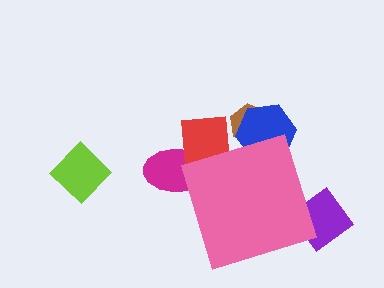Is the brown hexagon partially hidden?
Yes, the brown hexagon is partially hidden behind the pink diamond.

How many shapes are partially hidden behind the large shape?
5 shapes are partially hidden.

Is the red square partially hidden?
Yes, the red square is partially hidden behind the pink diamond.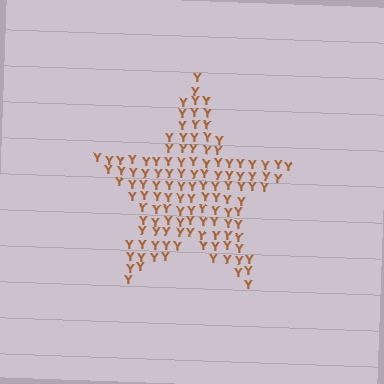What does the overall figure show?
The overall figure shows a star.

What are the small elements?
The small elements are letter Y's.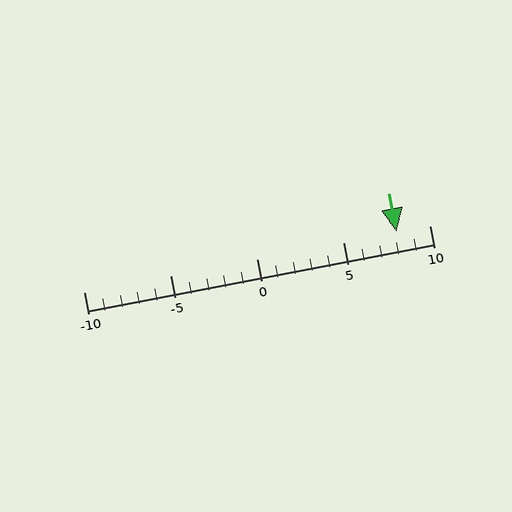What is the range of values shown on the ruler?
The ruler shows values from -10 to 10.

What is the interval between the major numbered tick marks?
The major tick marks are spaced 5 units apart.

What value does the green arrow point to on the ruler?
The green arrow points to approximately 8.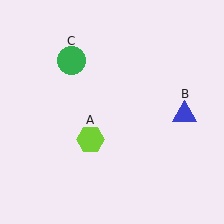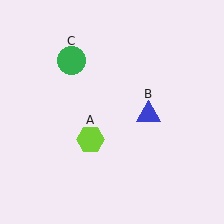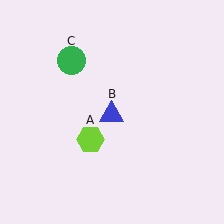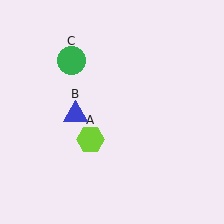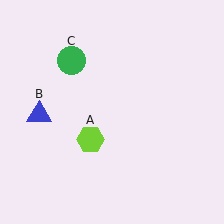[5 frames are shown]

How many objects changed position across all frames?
1 object changed position: blue triangle (object B).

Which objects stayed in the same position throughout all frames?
Lime hexagon (object A) and green circle (object C) remained stationary.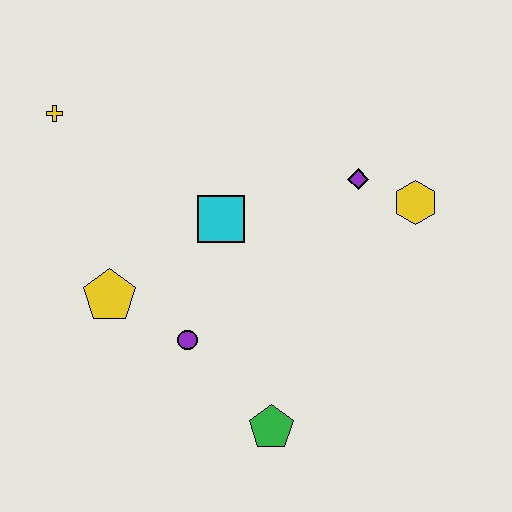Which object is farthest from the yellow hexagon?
The yellow cross is farthest from the yellow hexagon.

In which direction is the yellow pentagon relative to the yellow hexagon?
The yellow pentagon is to the left of the yellow hexagon.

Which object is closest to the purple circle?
The yellow pentagon is closest to the purple circle.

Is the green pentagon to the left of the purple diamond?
Yes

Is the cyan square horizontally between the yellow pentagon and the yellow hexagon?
Yes